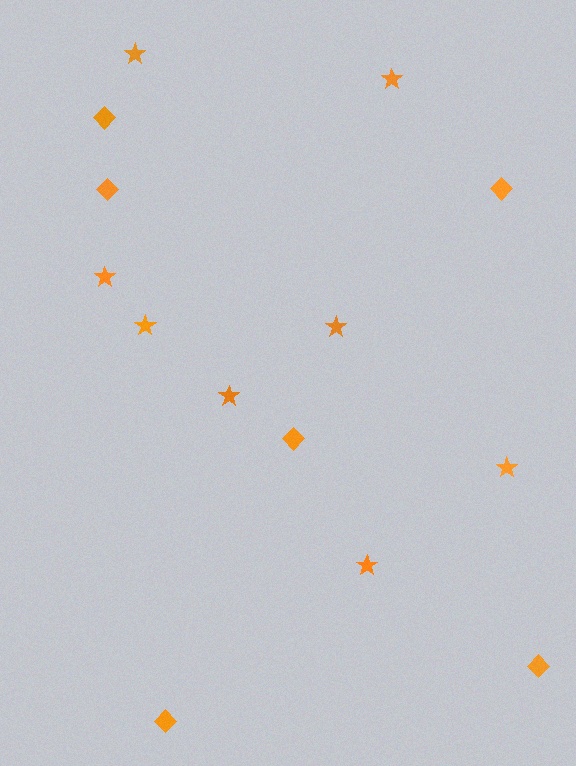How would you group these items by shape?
There are 2 groups: one group of diamonds (6) and one group of stars (8).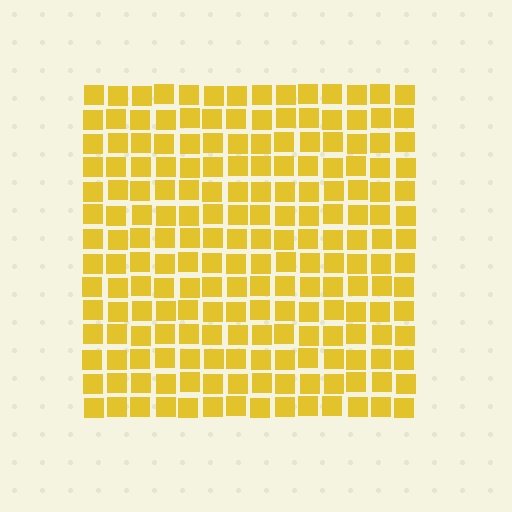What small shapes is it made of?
It is made of small squares.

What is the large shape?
The large shape is a square.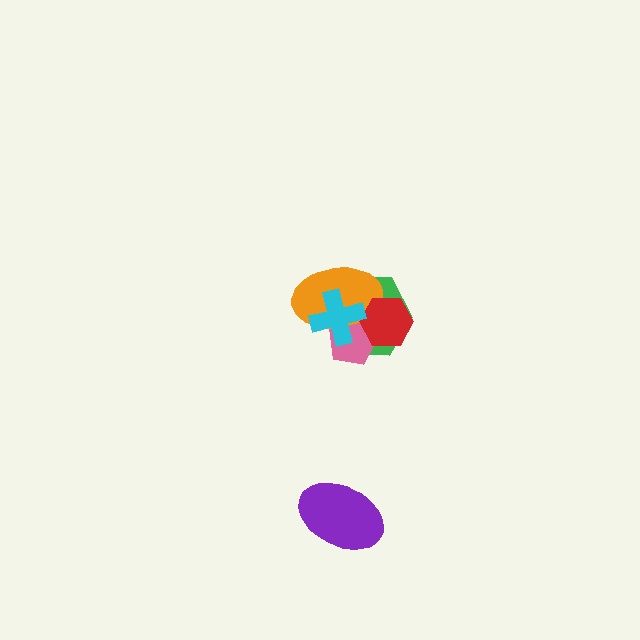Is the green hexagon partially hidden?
Yes, it is partially covered by another shape.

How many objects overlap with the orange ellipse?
4 objects overlap with the orange ellipse.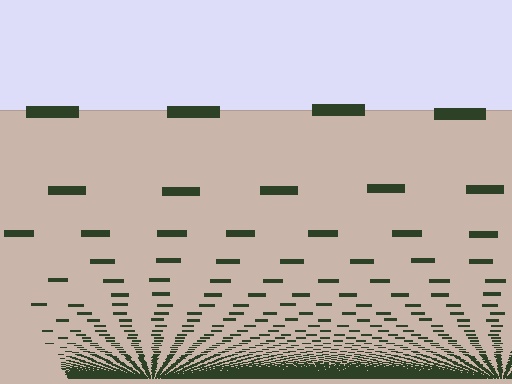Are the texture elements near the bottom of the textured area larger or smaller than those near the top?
Smaller. The gradient is inverted — elements near the bottom are smaller and denser.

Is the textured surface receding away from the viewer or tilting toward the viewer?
The surface appears to tilt toward the viewer. Texture elements get larger and sparser toward the top.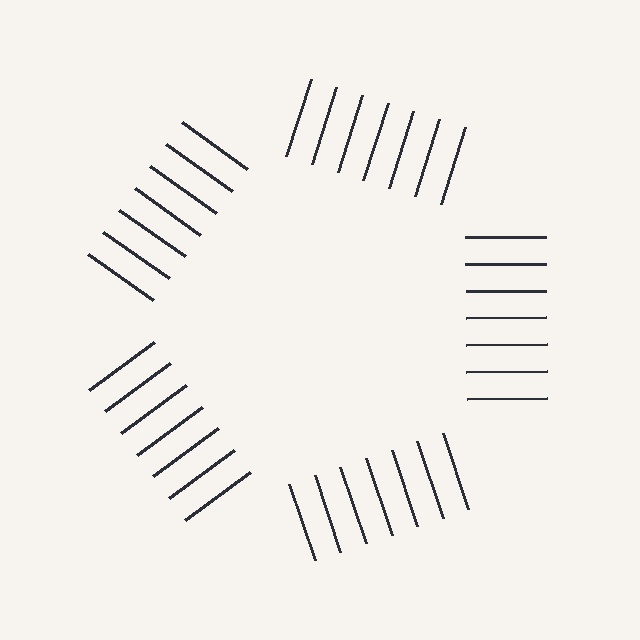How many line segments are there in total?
35 — 7 along each of the 5 edges.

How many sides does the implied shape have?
5 sides — the line-ends trace a pentagon.